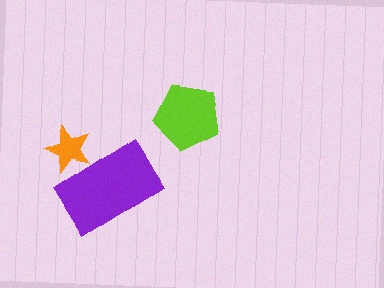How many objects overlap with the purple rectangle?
1 object overlaps with the purple rectangle.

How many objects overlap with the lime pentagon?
0 objects overlap with the lime pentagon.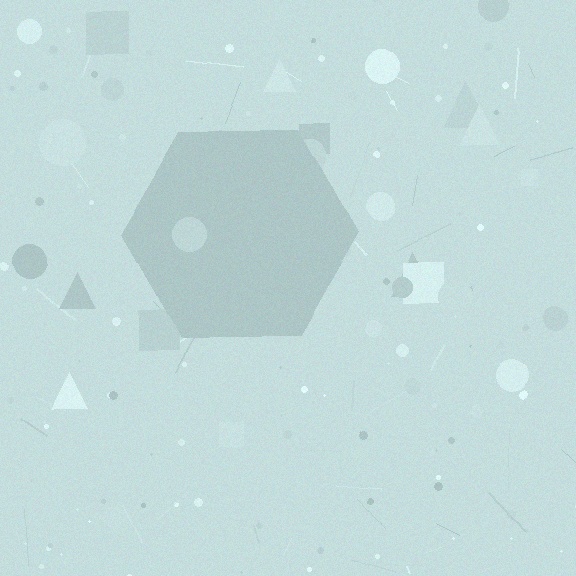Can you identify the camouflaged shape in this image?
The camouflaged shape is a hexagon.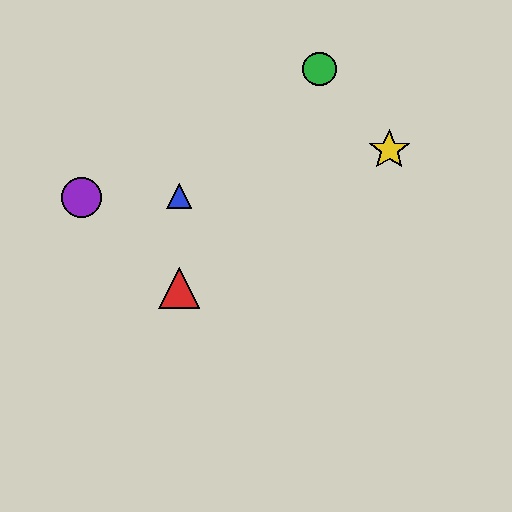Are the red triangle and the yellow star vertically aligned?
No, the red triangle is at x≈179 and the yellow star is at x≈389.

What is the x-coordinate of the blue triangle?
The blue triangle is at x≈179.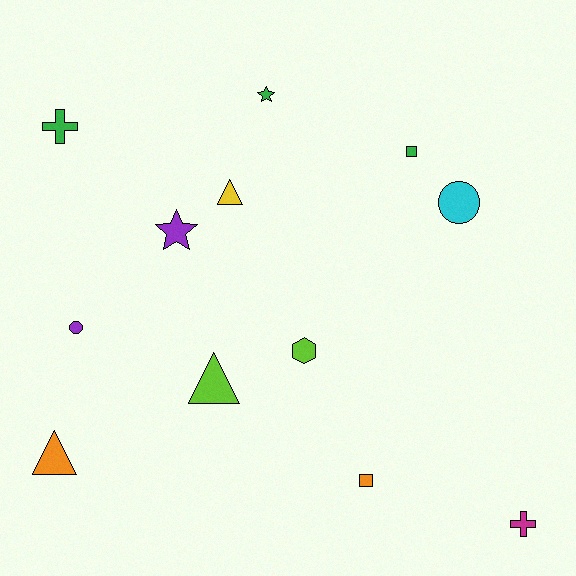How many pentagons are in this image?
There are no pentagons.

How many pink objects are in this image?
There are no pink objects.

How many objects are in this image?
There are 12 objects.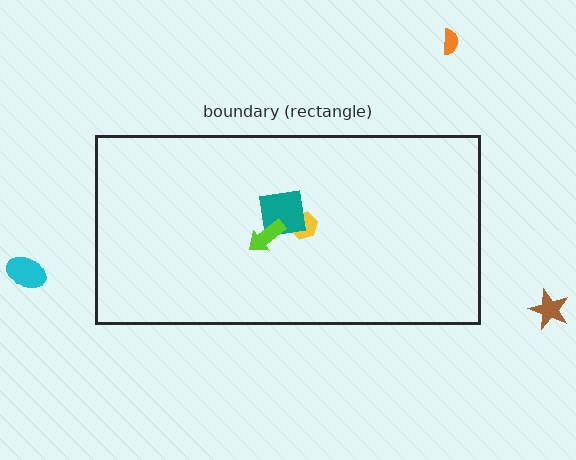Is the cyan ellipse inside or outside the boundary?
Outside.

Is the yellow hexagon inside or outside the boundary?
Inside.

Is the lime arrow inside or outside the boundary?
Inside.